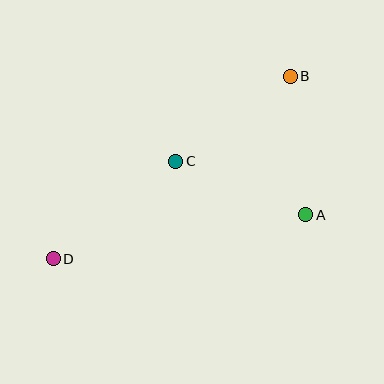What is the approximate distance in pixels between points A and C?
The distance between A and C is approximately 141 pixels.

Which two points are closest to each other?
Points A and B are closest to each other.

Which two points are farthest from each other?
Points B and D are farthest from each other.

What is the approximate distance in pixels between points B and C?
The distance between B and C is approximately 143 pixels.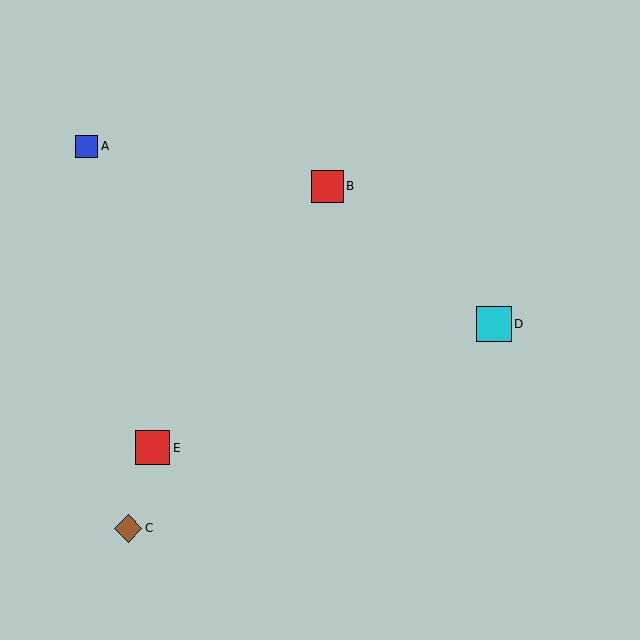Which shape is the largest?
The cyan square (labeled D) is the largest.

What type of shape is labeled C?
Shape C is a brown diamond.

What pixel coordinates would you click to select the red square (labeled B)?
Click at (327, 186) to select the red square B.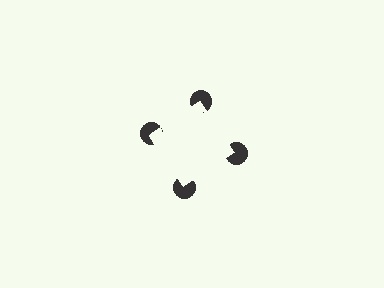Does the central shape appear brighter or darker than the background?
It typically appears slightly brighter than the background, even though no actual brightness change is drawn.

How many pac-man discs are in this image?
There are 4 — one at each vertex of the illusory square.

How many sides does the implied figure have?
4 sides.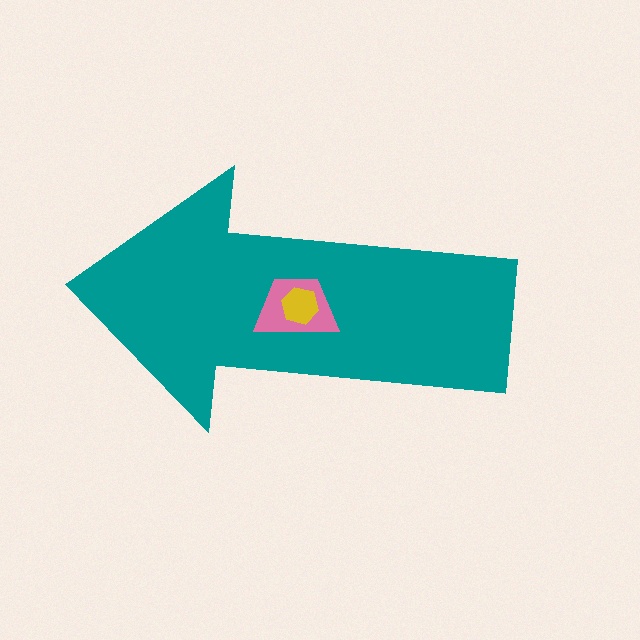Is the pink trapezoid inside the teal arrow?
Yes.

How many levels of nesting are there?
3.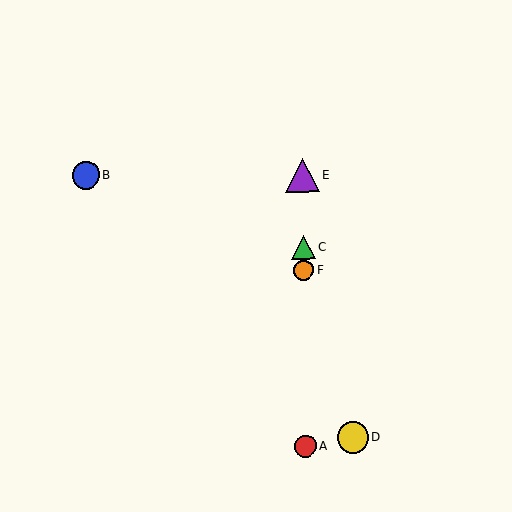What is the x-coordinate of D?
Object D is at x≈352.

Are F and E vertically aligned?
Yes, both are at x≈303.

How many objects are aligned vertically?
4 objects (A, C, E, F) are aligned vertically.